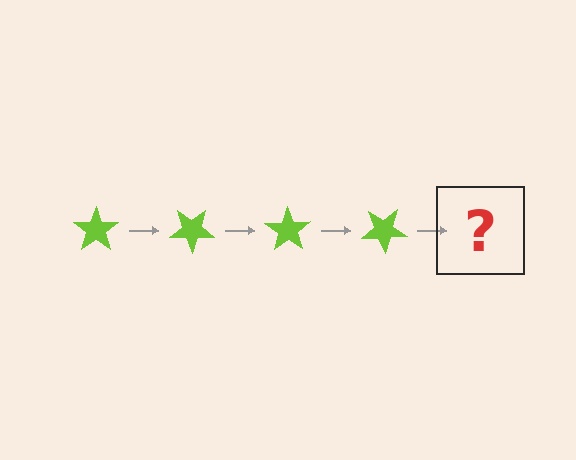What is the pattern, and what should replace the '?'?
The pattern is that the star rotates 35 degrees each step. The '?' should be a lime star rotated 140 degrees.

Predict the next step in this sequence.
The next step is a lime star rotated 140 degrees.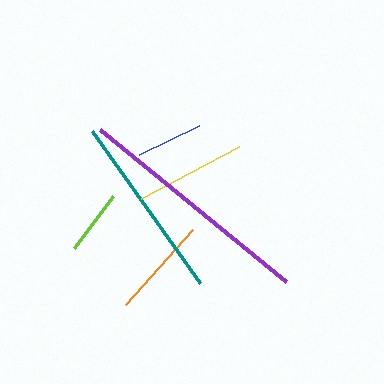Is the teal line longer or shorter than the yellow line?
The teal line is longer than the yellow line.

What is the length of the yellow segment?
The yellow segment is approximately 111 pixels long.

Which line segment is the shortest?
The lime line is the shortest at approximately 65 pixels.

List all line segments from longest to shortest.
From longest to shortest: purple, teal, yellow, orange, blue, lime.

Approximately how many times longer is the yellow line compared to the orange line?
The yellow line is approximately 1.1 times the length of the orange line.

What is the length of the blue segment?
The blue segment is approximately 67 pixels long.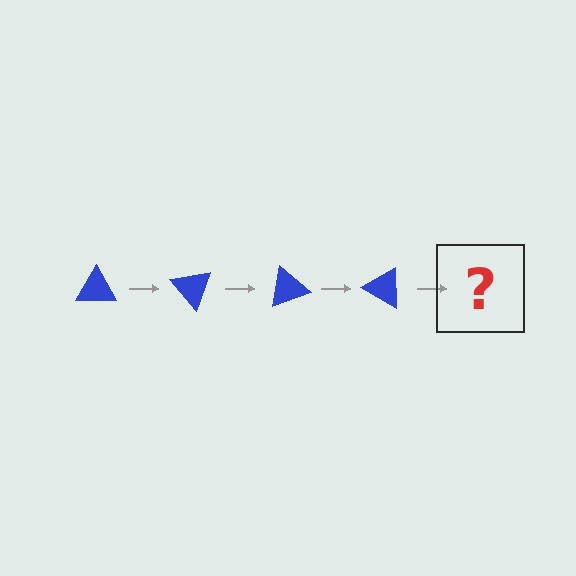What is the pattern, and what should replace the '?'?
The pattern is that the triangle rotates 50 degrees each step. The '?' should be a blue triangle rotated 200 degrees.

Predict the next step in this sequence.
The next step is a blue triangle rotated 200 degrees.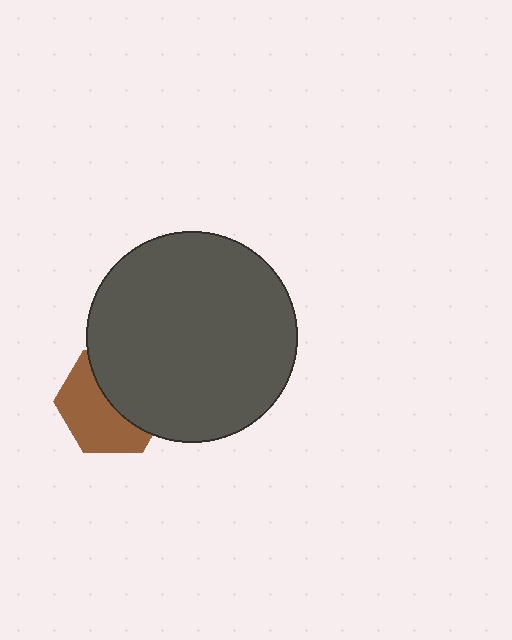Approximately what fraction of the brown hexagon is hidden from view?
Roughly 49% of the brown hexagon is hidden behind the dark gray circle.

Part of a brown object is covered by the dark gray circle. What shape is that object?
It is a hexagon.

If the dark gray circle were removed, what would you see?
You would see the complete brown hexagon.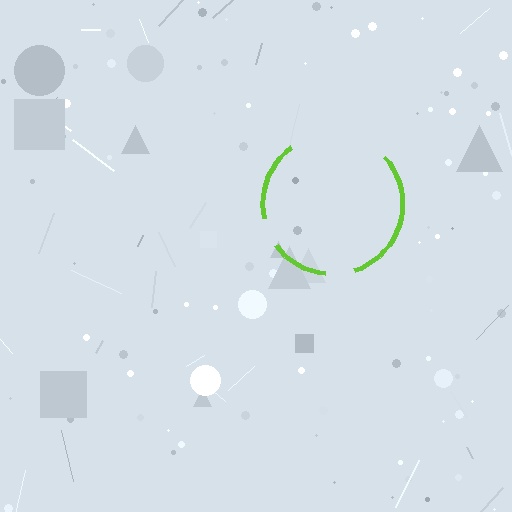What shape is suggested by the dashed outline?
The dashed outline suggests a circle.